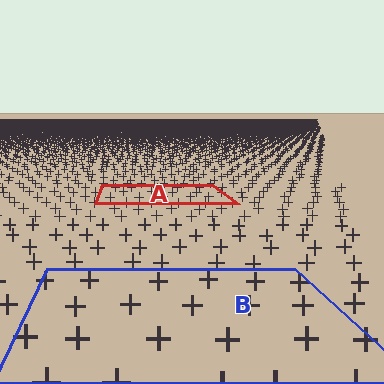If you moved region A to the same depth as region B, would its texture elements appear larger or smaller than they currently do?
They would appear larger. At a closer depth, the same texture elements are projected at a bigger on-screen size.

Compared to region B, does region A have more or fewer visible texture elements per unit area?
Region A has more texture elements per unit area — they are packed more densely because it is farther away.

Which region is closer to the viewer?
Region B is closer. The texture elements there are larger and more spread out.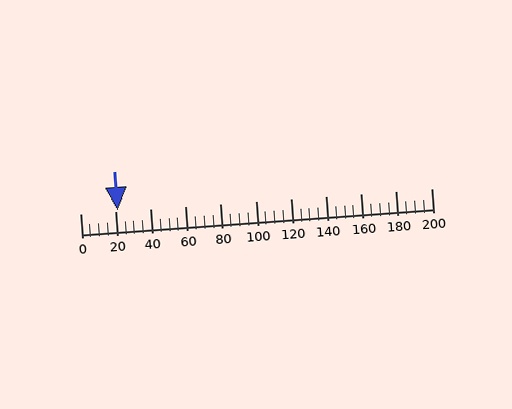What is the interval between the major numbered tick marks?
The major tick marks are spaced 20 units apart.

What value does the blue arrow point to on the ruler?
The blue arrow points to approximately 21.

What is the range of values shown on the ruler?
The ruler shows values from 0 to 200.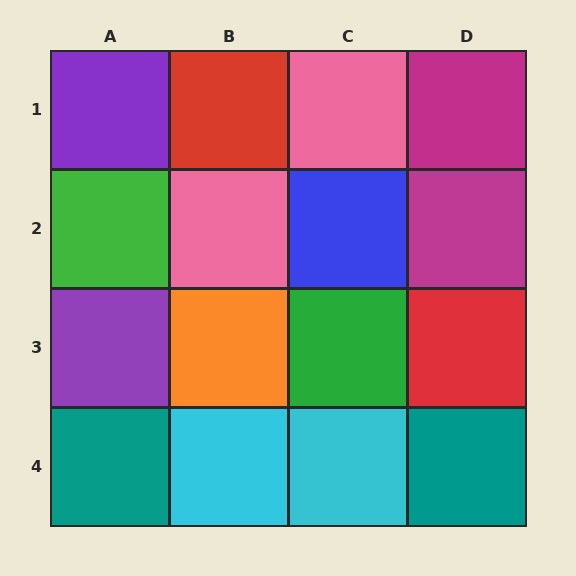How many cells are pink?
2 cells are pink.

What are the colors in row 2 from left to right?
Green, pink, blue, magenta.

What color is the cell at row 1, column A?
Purple.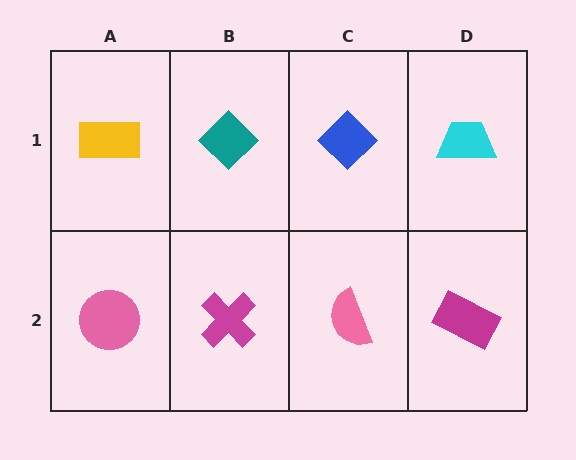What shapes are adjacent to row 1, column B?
A magenta cross (row 2, column B), a yellow rectangle (row 1, column A), a blue diamond (row 1, column C).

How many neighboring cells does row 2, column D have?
2.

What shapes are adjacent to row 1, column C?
A pink semicircle (row 2, column C), a teal diamond (row 1, column B), a cyan trapezoid (row 1, column D).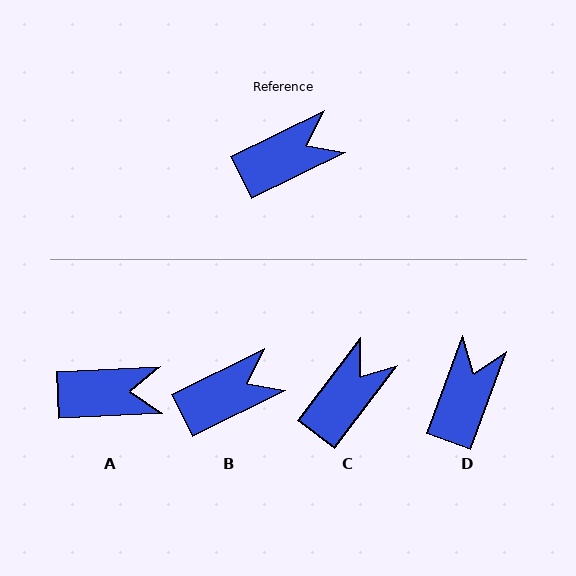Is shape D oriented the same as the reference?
No, it is off by about 44 degrees.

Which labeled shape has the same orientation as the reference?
B.